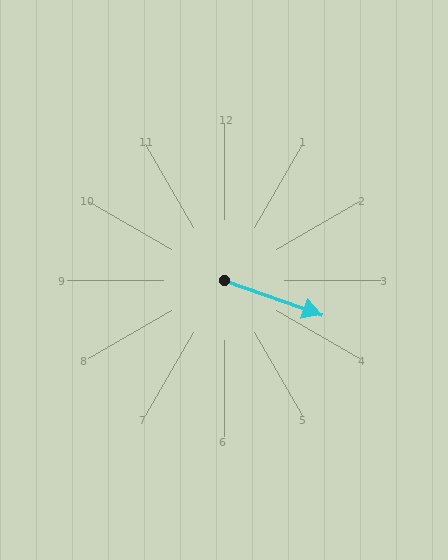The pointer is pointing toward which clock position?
Roughly 4 o'clock.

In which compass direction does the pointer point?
East.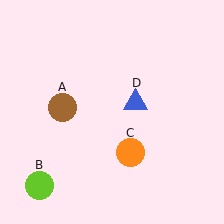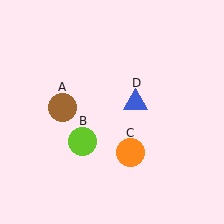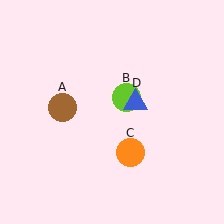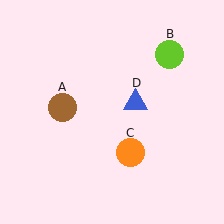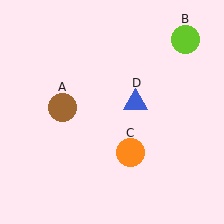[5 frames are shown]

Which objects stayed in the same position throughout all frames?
Brown circle (object A) and orange circle (object C) and blue triangle (object D) remained stationary.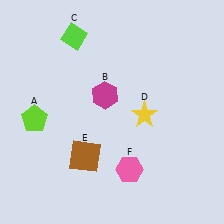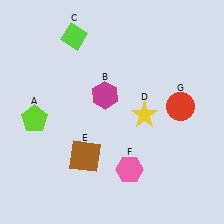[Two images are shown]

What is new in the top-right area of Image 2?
A red circle (G) was added in the top-right area of Image 2.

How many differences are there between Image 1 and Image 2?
There is 1 difference between the two images.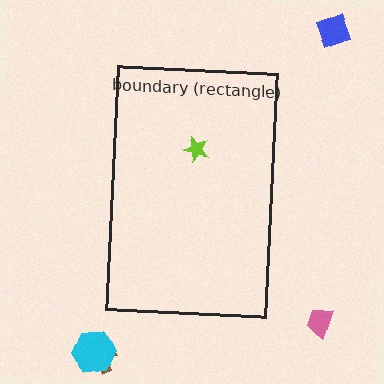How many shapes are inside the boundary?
1 inside, 4 outside.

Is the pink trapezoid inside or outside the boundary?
Outside.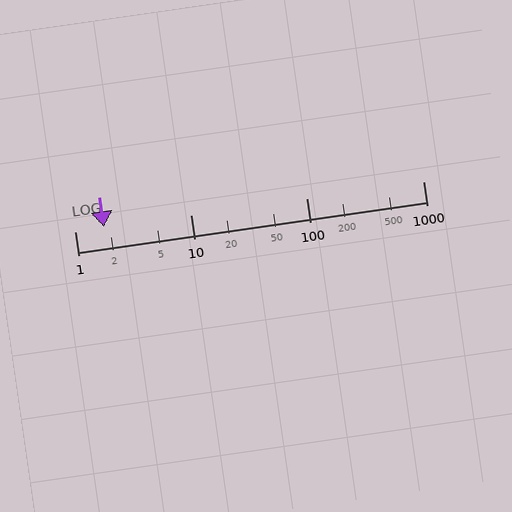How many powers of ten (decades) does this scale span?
The scale spans 3 decades, from 1 to 1000.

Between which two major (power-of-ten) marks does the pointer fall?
The pointer is between 1 and 10.